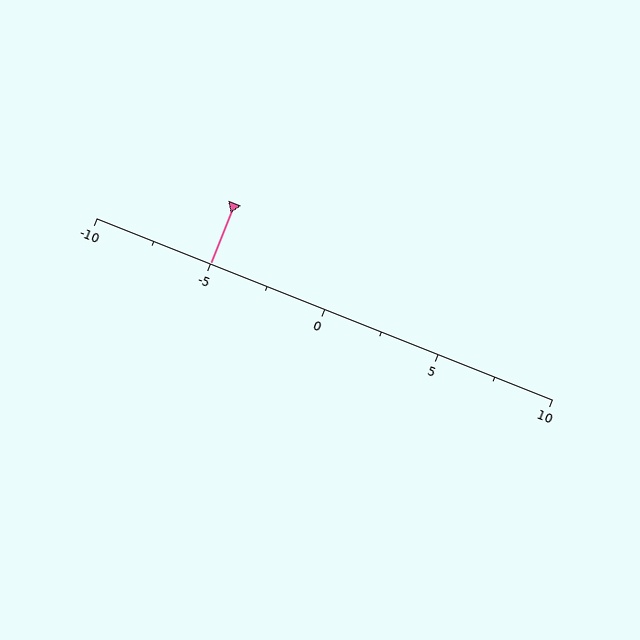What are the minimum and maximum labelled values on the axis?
The axis runs from -10 to 10.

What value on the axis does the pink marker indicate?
The marker indicates approximately -5.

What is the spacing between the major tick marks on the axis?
The major ticks are spaced 5 apart.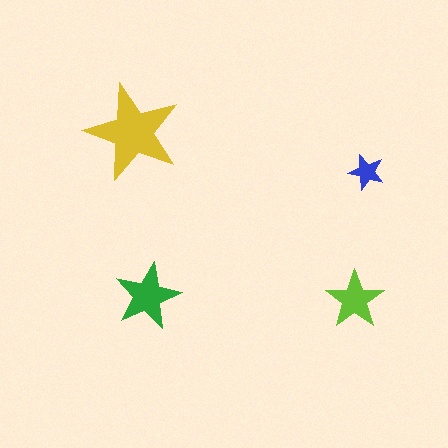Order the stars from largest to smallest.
the yellow one, the green one, the lime one, the blue one.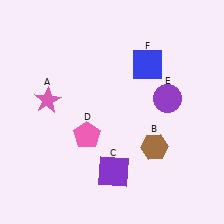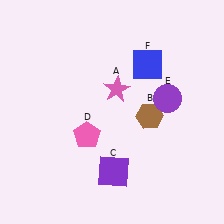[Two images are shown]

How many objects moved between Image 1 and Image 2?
2 objects moved between the two images.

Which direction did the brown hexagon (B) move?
The brown hexagon (B) moved up.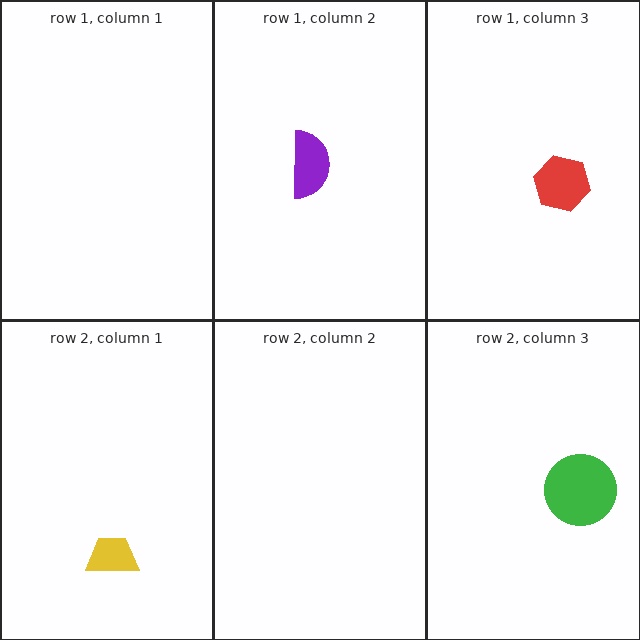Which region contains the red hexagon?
The row 1, column 3 region.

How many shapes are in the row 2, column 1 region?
1.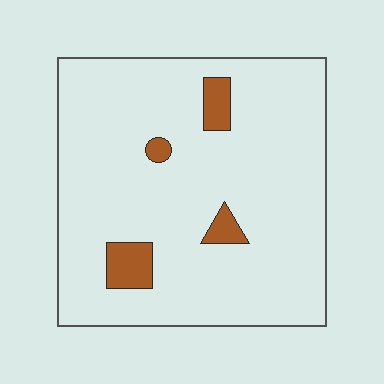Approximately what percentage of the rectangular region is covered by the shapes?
Approximately 5%.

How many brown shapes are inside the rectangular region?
4.